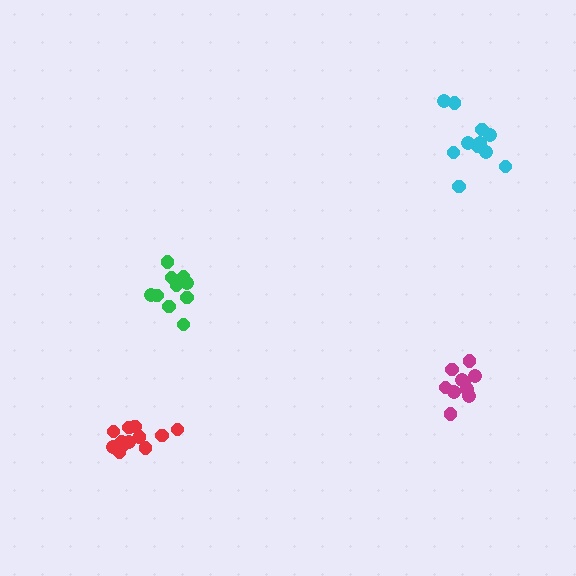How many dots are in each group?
Group 1: 10 dots, Group 2: 11 dots, Group 3: 12 dots, Group 4: 10 dots (43 total).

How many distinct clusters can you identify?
There are 4 distinct clusters.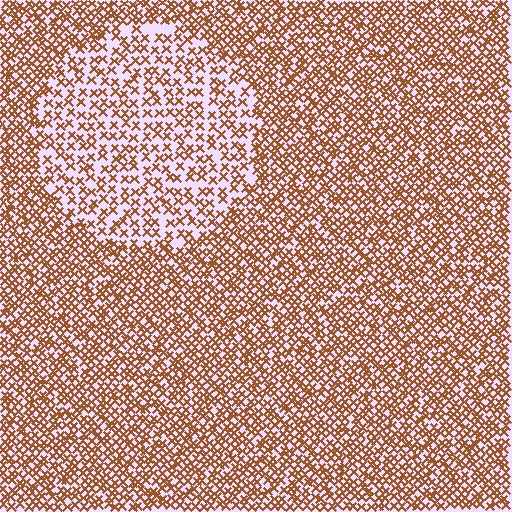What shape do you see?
I see a circle.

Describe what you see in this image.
The image contains small brown elements arranged at two different densities. A circle-shaped region is visible where the elements are less densely packed than the surrounding area.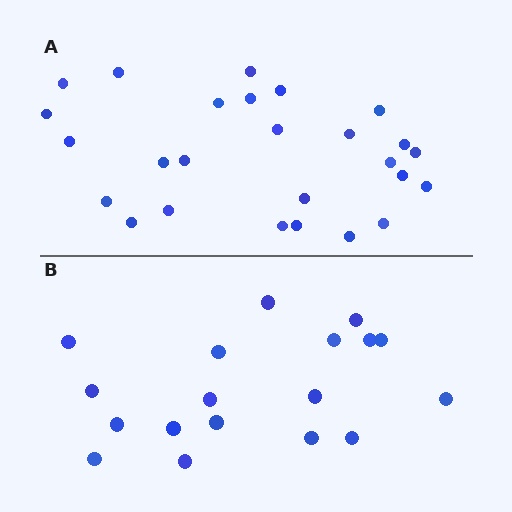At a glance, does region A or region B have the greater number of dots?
Region A (the top region) has more dots.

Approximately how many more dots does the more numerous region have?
Region A has roughly 8 or so more dots than region B.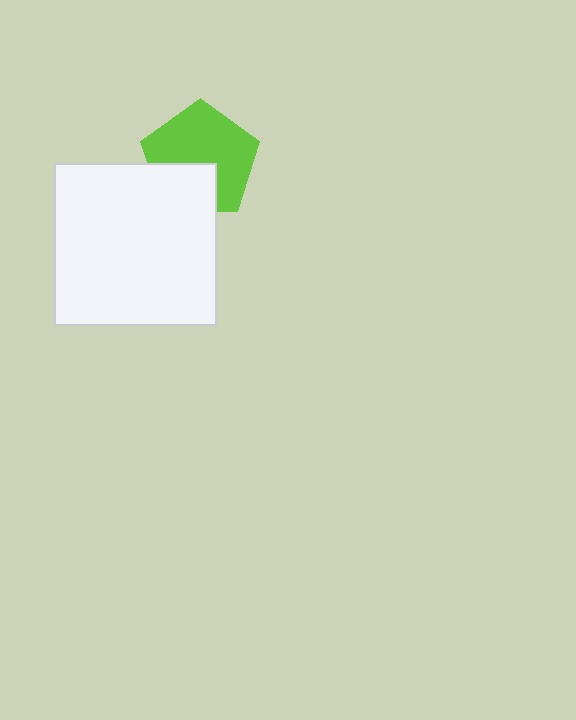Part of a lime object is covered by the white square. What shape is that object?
It is a pentagon.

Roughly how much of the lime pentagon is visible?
Most of it is visible (roughly 68%).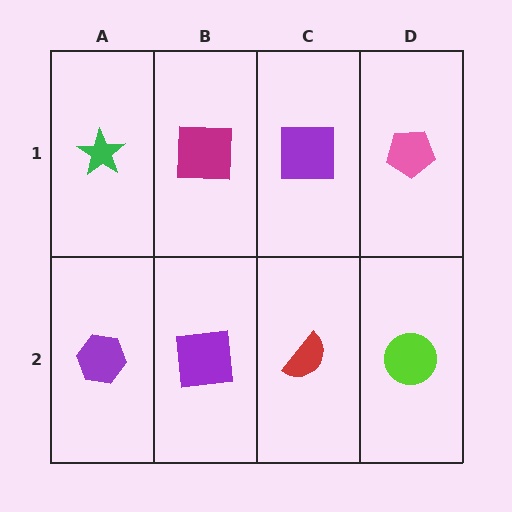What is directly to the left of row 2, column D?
A red semicircle.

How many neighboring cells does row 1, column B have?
3.